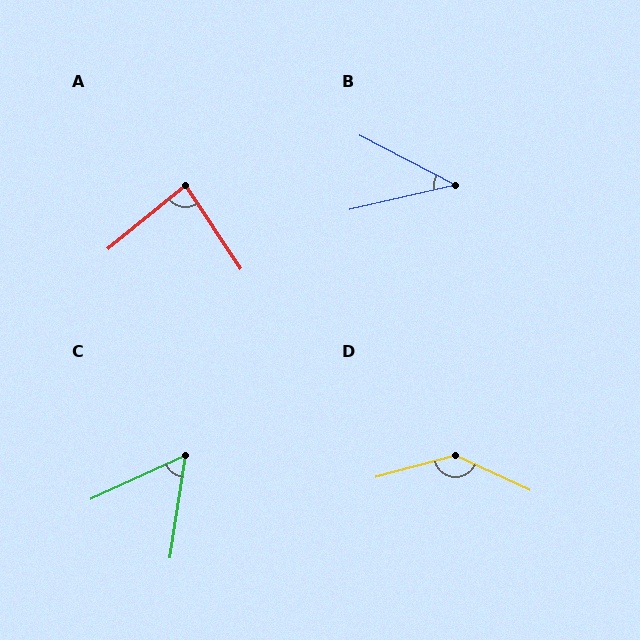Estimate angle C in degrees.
Approximately 57 degrees.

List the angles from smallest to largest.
B (40°), C (57°), A (84°), D (140°).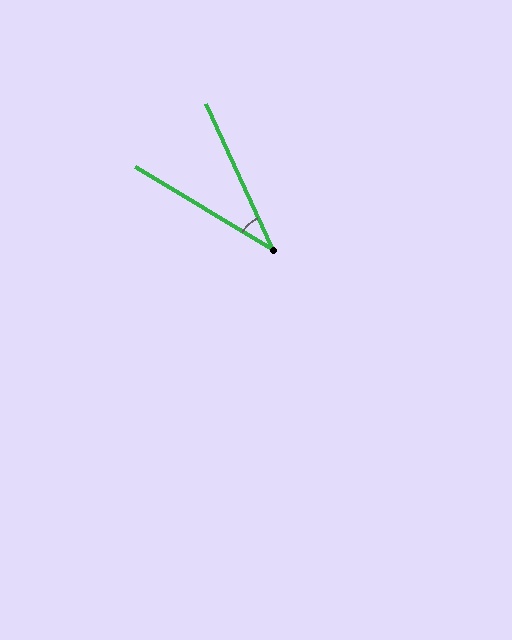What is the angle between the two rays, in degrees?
Approximately 34 degrees.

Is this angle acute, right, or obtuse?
It is acute.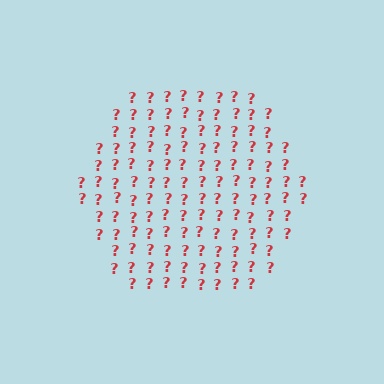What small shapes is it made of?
It is made of small question marks.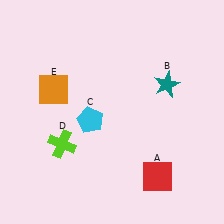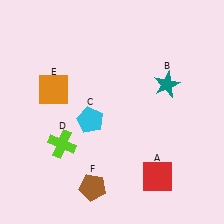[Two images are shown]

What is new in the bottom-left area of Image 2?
A brown pentagon (F) was added in the bottom-left area of Image 2.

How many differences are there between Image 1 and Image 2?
There is 1 difference between the two images.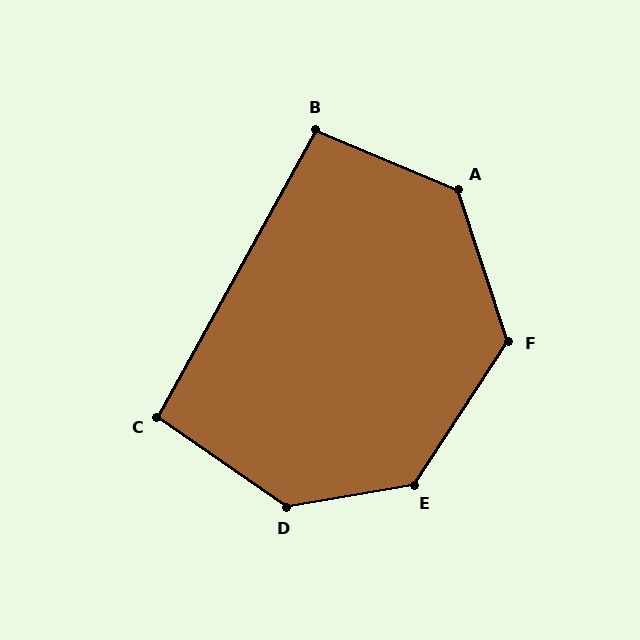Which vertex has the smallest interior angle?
C, at approximately 96 degrees.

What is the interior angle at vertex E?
Approximately 133 degrees (obtuse).